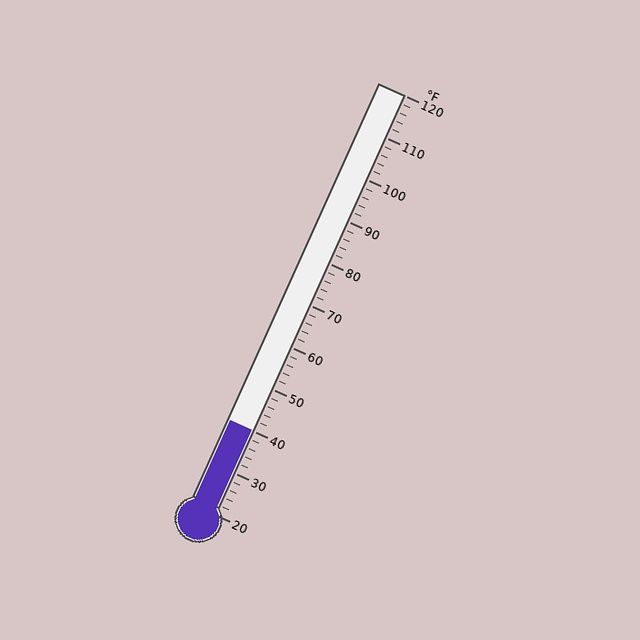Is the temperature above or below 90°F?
The temperature is below 90°F.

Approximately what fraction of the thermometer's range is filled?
The thermometer is filled to approximately 20% of its range.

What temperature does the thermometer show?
The thermometer shows approximately 40°F.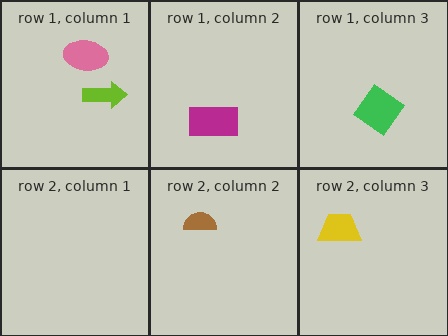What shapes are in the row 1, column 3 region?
The green diamond.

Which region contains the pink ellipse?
The row 1, column 1 region.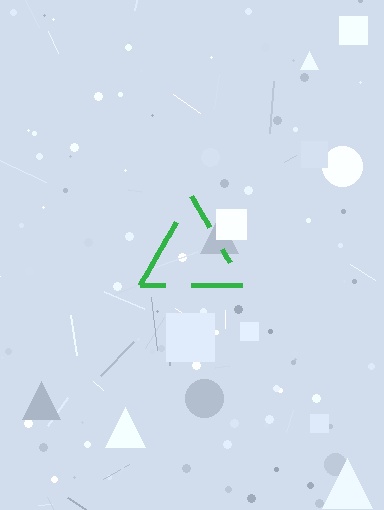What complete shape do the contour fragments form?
The contour fragments form a triangle.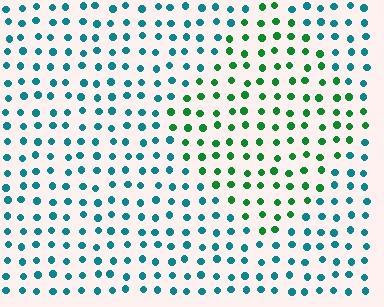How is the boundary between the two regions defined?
The boundary is defined purely by a slight shift in hue (about 46 degrees). Spacing, size, and orientation are identical on both sides.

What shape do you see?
I see a diamond.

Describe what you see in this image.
The image is filled with small teal elements in a uniform arrangement. A diamond-shaped region is visible where the elements are tinted to a slightly different hue, forming a subtle color boundary.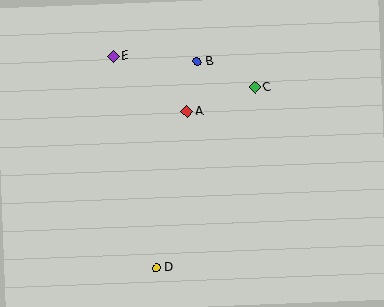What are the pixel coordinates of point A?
Point A is at (187, 111).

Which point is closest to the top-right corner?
Point C is closest to the top-right corner.